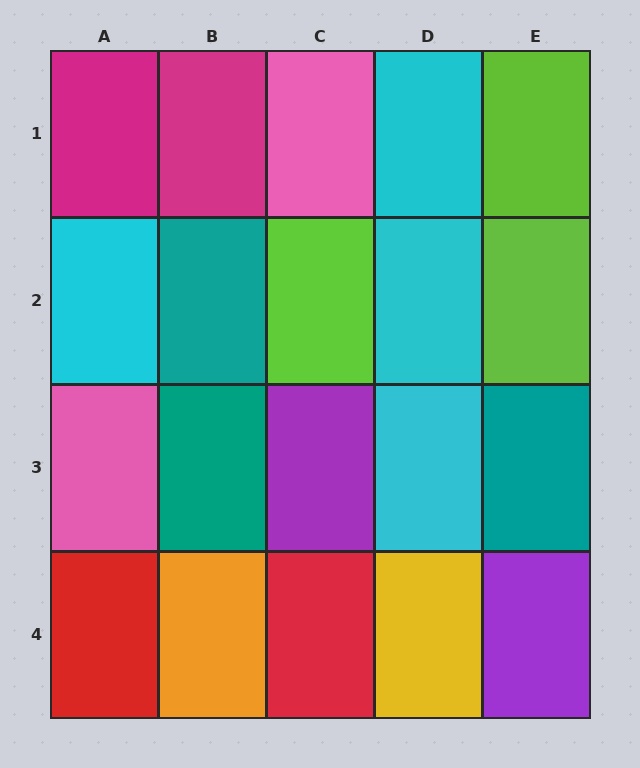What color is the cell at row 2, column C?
Lime.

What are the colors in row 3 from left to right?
Pink, teal, purple, cyan, teal.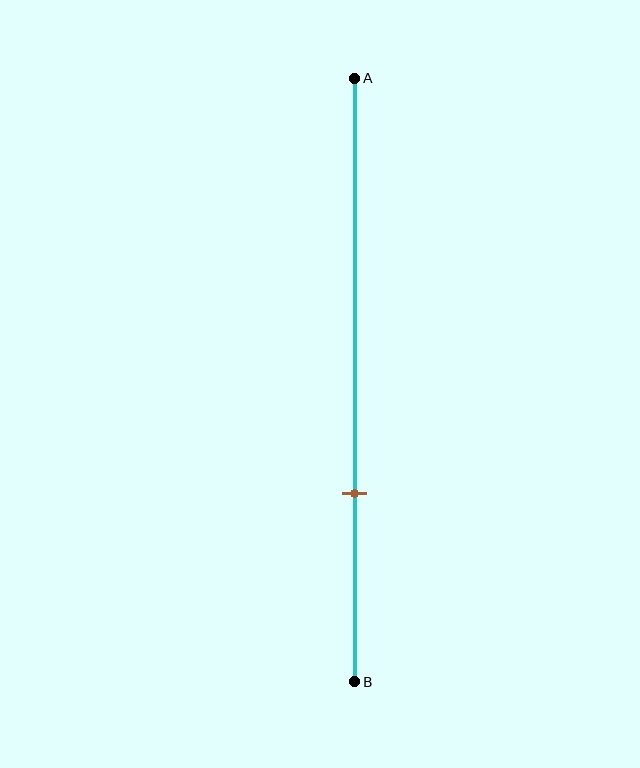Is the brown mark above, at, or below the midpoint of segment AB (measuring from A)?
The brown mark is below the midpoint of segment AB.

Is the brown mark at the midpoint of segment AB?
No, the mark is at about 70% from A, not at the 50% midpoint.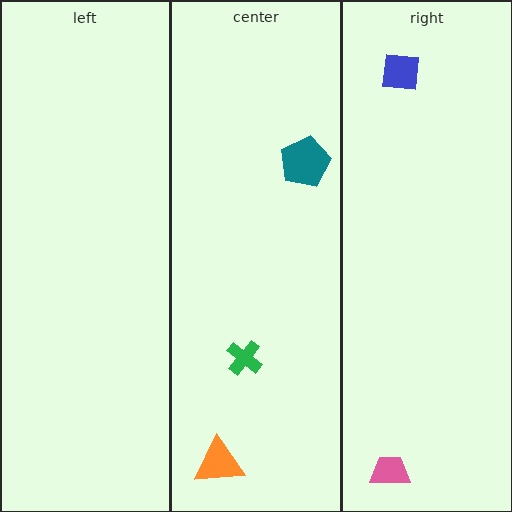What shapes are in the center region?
The orange triangle, the green cross, the teal pentagon.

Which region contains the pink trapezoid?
The right region.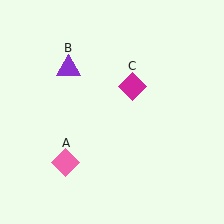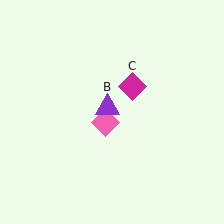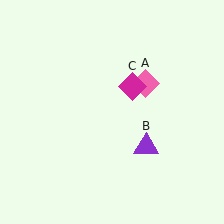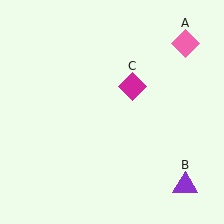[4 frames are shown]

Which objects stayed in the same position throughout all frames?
Magenta diamond (object C) remained stationary.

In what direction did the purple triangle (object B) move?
The purple triangle (object B) moved down and to the right.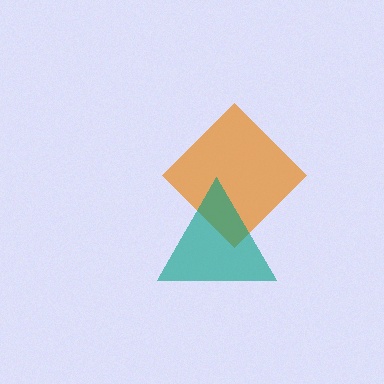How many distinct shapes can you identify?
There are 2 distinct shapes: an orange diamond, a teal triangle.